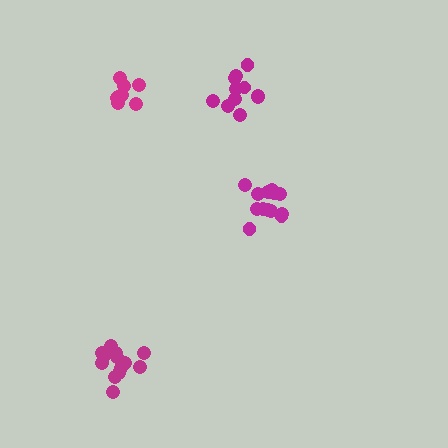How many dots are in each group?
Group 1: 14 dots, Group 2: 11 dots, Group 3: 13 dots, Group 4: 8 dots (46 total).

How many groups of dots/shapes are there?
There are 4 groups.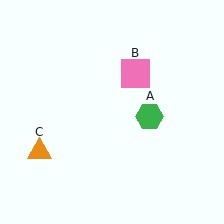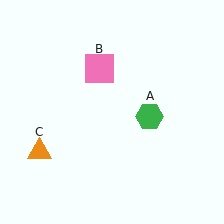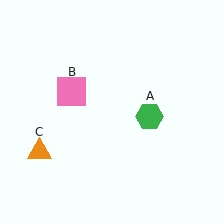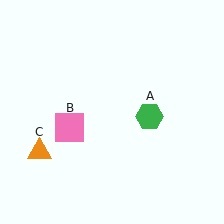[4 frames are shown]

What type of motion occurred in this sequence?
The pink square (object B) rotated counterclockwise around the center of the scene.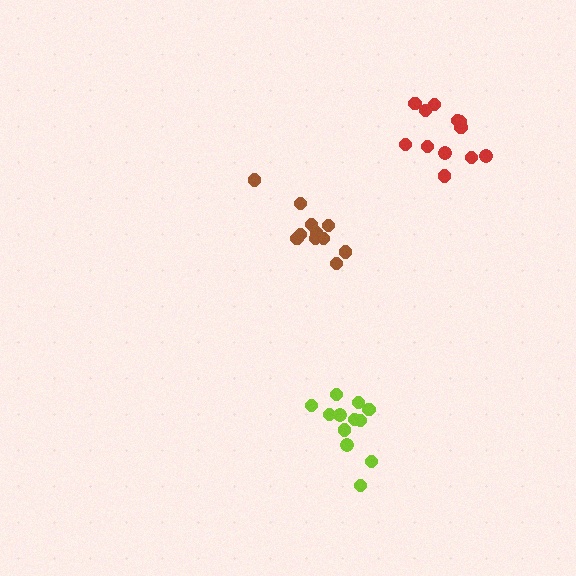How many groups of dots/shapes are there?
There are 3 groups.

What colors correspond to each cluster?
The clusters are colored: lime, brown, red.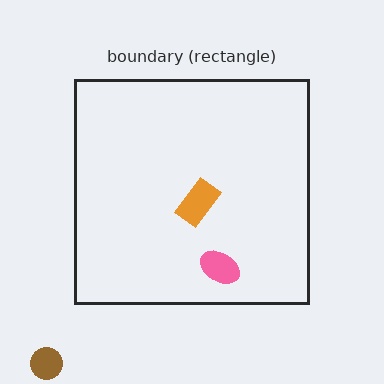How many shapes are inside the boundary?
2 inside, 1 outside.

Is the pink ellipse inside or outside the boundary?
Inside.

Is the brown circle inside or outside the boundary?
Outside.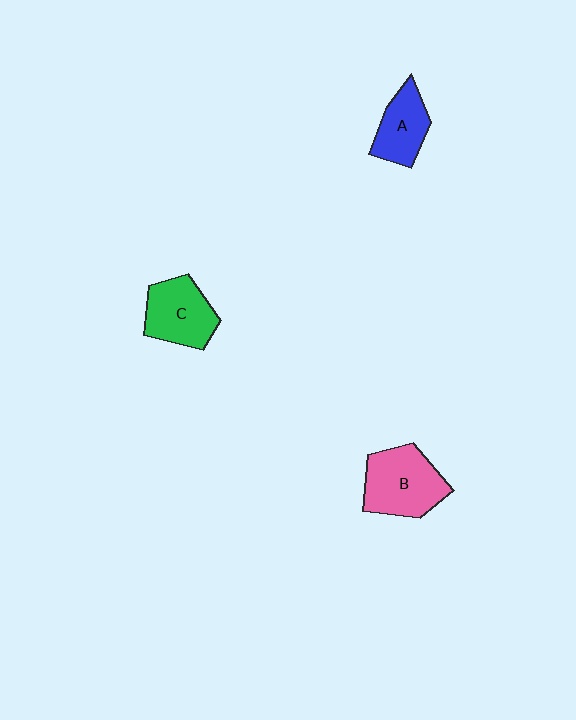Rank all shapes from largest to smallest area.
From largest to smallest: B (pink), C (green), A (blue).